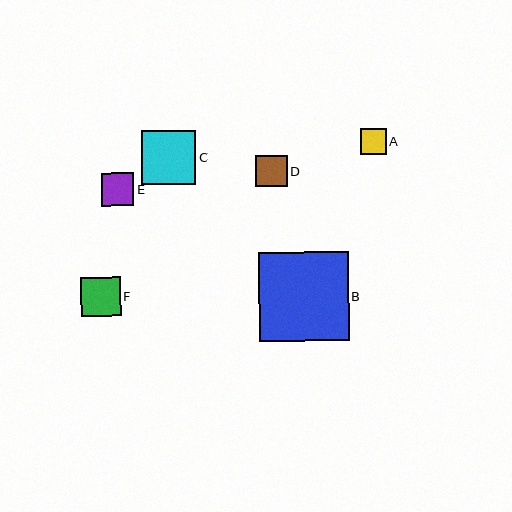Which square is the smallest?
Square A is the smallest with a size of approximately 26 pixels.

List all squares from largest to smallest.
From largest to smallest: B, C, F, E, D, A.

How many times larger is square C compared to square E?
Square C is approximately 1.6 times the size of square E.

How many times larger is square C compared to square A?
Square C is approximately 2.1 times the size of square A.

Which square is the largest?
Square B is the largest with a size of approximately 89 pixels.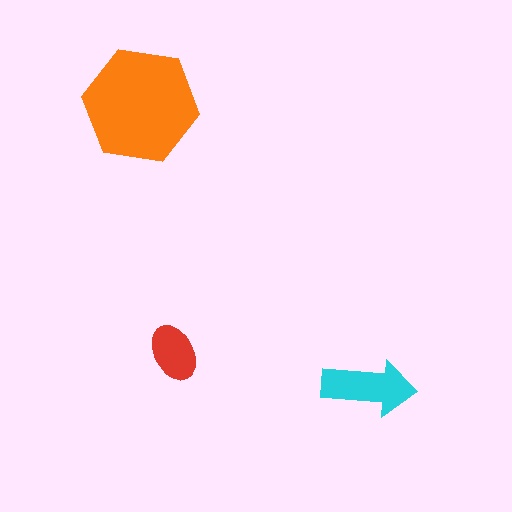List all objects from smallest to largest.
The red ellipse, the cyan arrow, the orange hexagon.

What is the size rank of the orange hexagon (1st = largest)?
1st.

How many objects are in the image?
There are 3 objects in the image.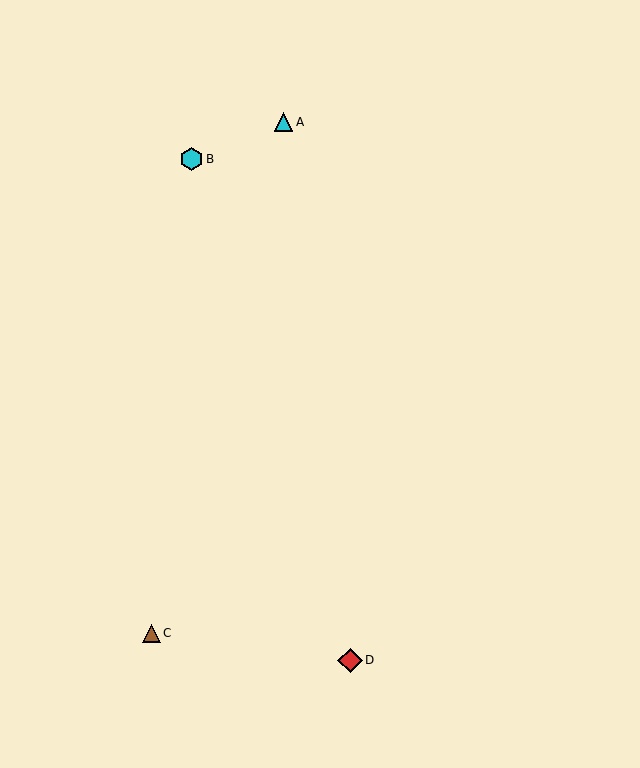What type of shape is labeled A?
Shape A is a cyan triangle.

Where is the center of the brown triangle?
The center of the brown triangle is at (151, 633).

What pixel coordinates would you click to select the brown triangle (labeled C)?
Click at (151, 633) to select the brown triangle C.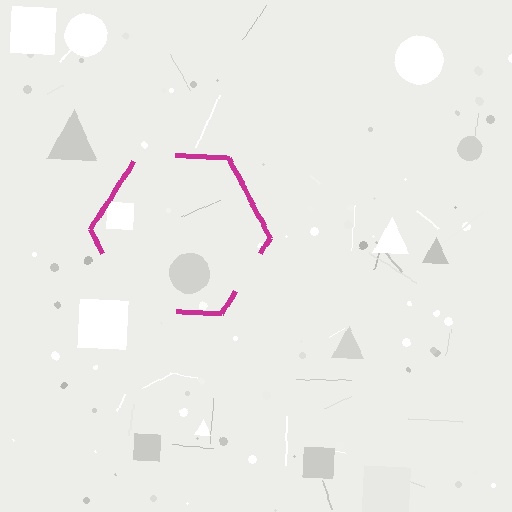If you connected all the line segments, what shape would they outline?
They would outline a hexagon.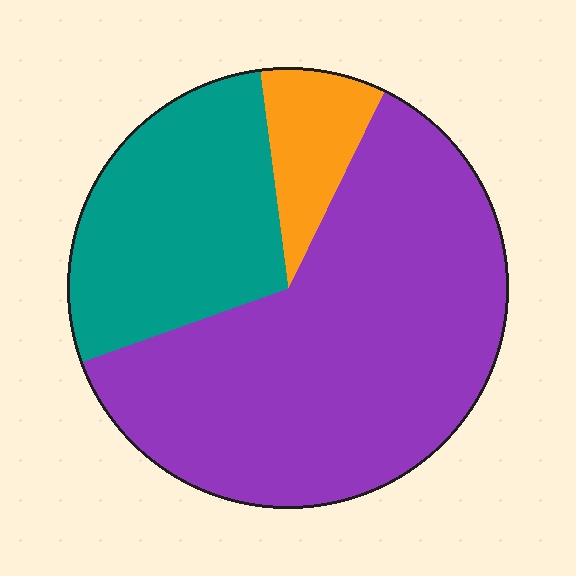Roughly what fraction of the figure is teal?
Teal covers roughly 30% of the figure.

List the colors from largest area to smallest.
From largest to smallest: purple, teal, orange.